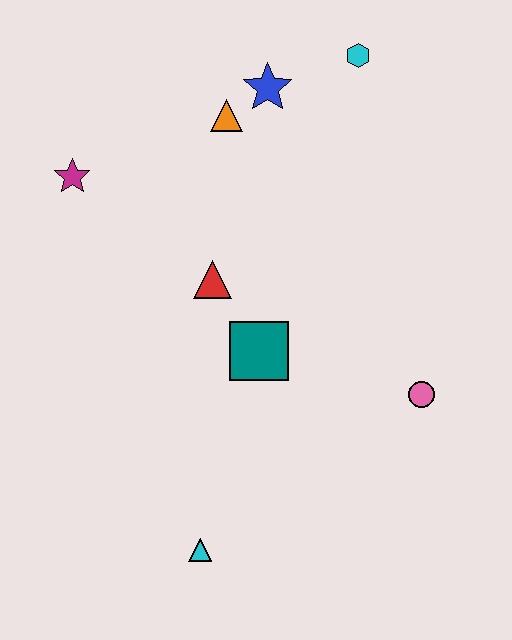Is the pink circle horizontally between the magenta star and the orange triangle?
No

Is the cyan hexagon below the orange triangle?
No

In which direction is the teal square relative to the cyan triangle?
The teal square is above the cyan triangle.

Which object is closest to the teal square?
The red triangle is closest to the teal square.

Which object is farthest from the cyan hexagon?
The cyan triangle is farthest from the cyan hexagon.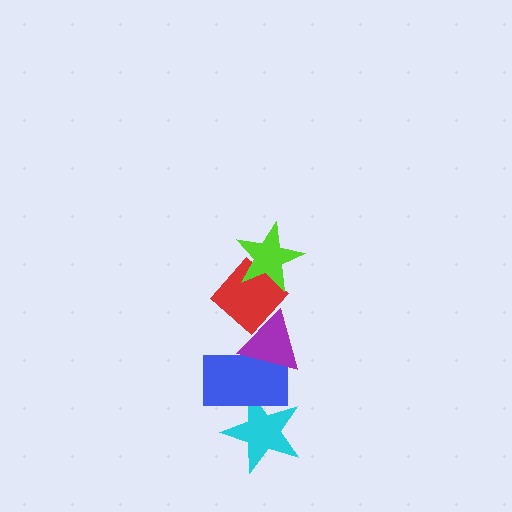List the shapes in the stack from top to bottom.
From top to bottom: the lime star, the red diamond, the purple triangle, the blue rectangle, the cyan star.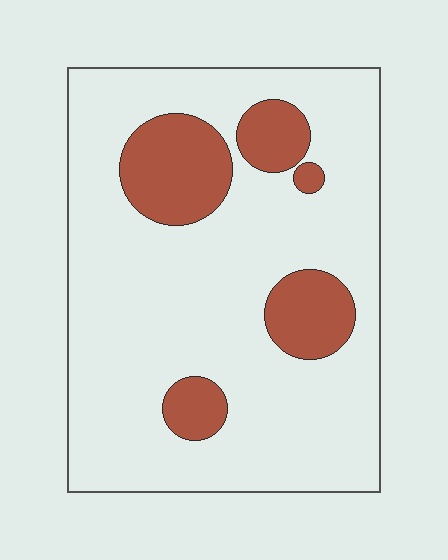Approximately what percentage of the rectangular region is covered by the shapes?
Approximately 20%.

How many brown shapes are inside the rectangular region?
5.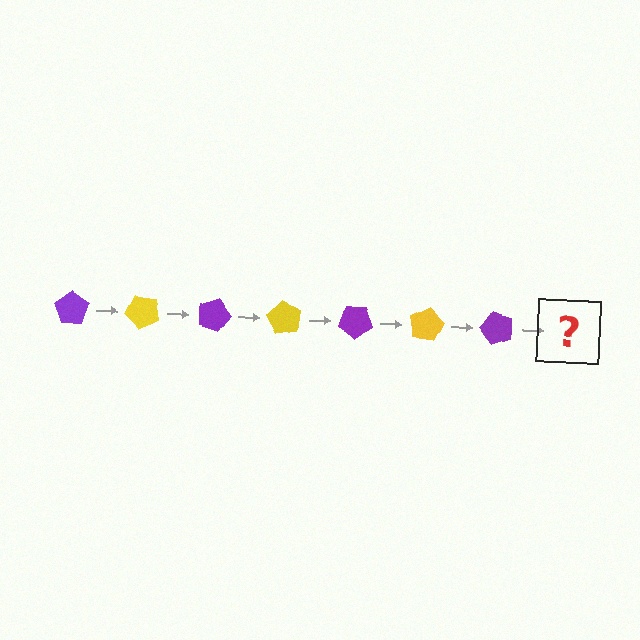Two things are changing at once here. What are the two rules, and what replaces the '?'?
The two rules are that it rotates 45 degrees each step and the color cycles through purple and yellow. The '?' should be a yellow pentagon, rotated 315 degrees from the start.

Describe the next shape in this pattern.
It should be a yellow pentagon, rotated 315 degrees from the start.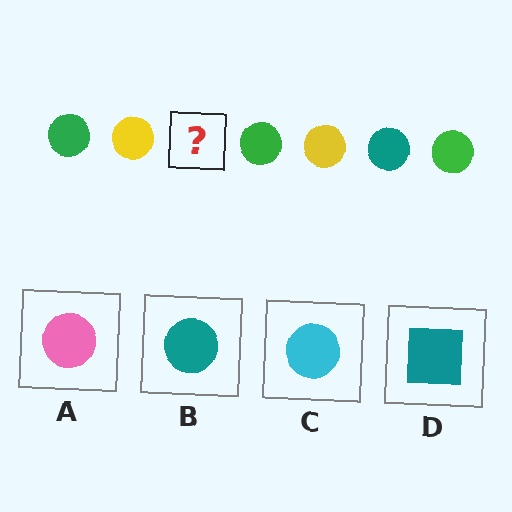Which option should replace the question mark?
Option B.